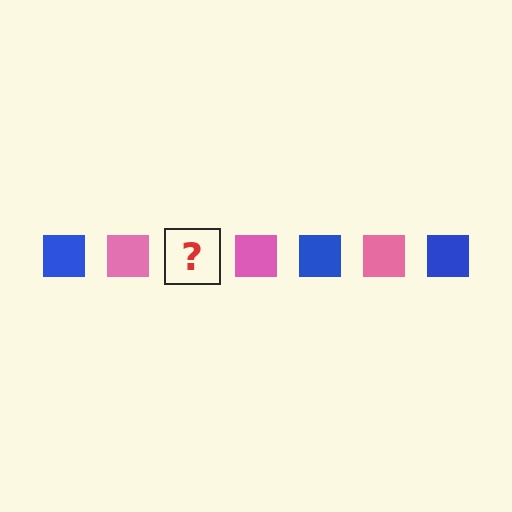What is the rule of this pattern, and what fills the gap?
The rule is that the pattern cycles through blue, pink squares. The gap should be filled with a blue square.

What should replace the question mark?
The question mark should be replaced with a blue square.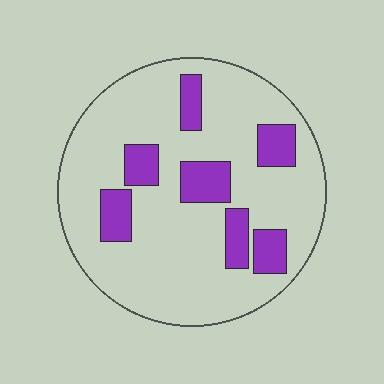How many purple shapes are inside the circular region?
7.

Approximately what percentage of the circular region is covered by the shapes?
Approximately 20%.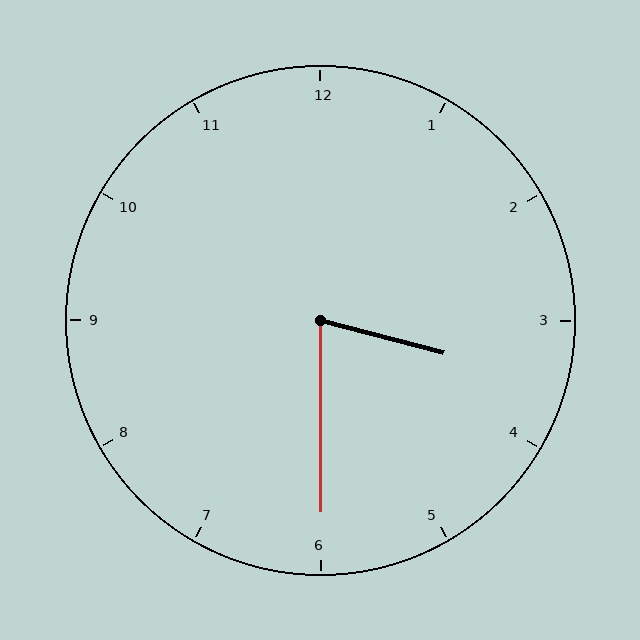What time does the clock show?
3:30.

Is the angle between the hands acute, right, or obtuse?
It is acute.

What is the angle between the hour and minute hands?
Approximately 75 degrees.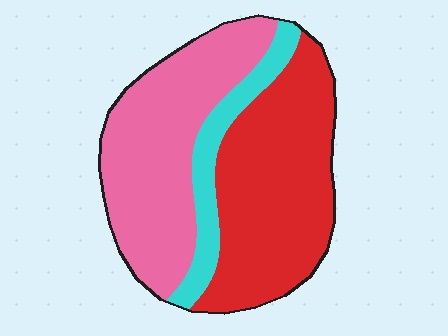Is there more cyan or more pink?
Pink.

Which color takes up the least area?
Cyan, at roughly 15%.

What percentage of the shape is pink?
Pink covers about 40% of the shape.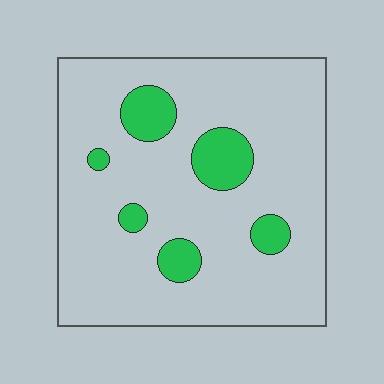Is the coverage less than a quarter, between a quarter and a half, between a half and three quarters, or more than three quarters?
Less than a quarter.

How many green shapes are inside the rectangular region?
6.